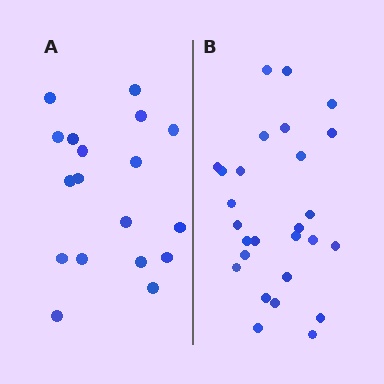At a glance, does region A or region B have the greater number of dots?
Region B (the right region) has more dots.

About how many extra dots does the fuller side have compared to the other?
Region B has roughly 8 or so more dots than region A.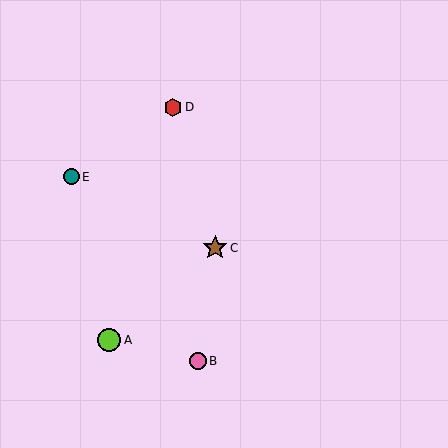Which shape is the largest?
The brown star (labeled C) is the largest.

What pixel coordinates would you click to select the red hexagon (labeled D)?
Click at (173, 107) to select the red hexagon D.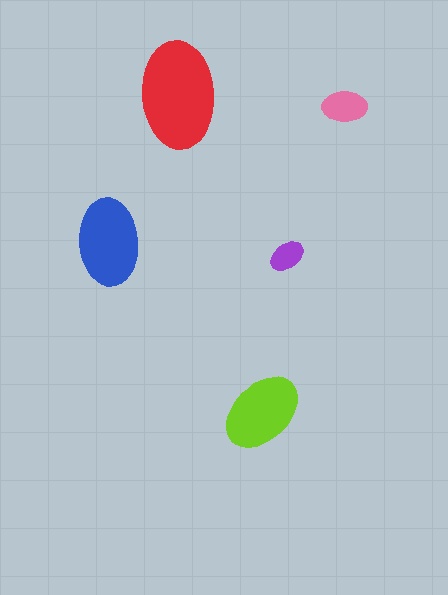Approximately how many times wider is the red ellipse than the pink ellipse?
About 2.5 times wider.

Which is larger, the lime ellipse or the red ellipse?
The red one.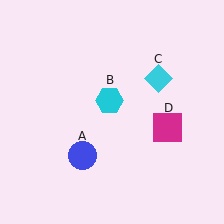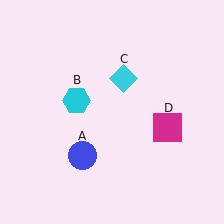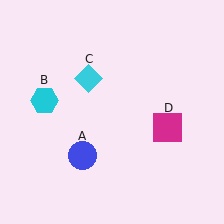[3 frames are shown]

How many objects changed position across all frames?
2 objects changed position: cyan hexagon (object B), cyan diamond (object C).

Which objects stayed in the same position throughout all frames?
Blue circle (object A) and magenta square (object D) remained stationary.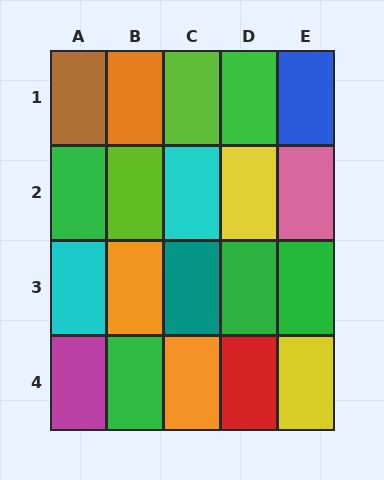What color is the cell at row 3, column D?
Green.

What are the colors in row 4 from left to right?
Magenta, green, orange, red, yellow.